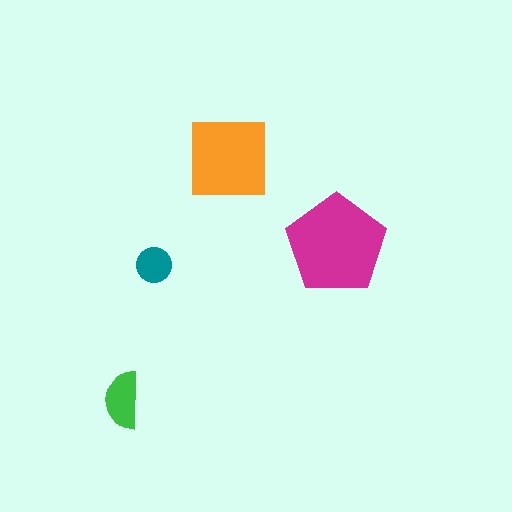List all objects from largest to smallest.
The magenta pentagon, the orange square, the green semicircle, the teal circle.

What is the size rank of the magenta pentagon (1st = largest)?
1st.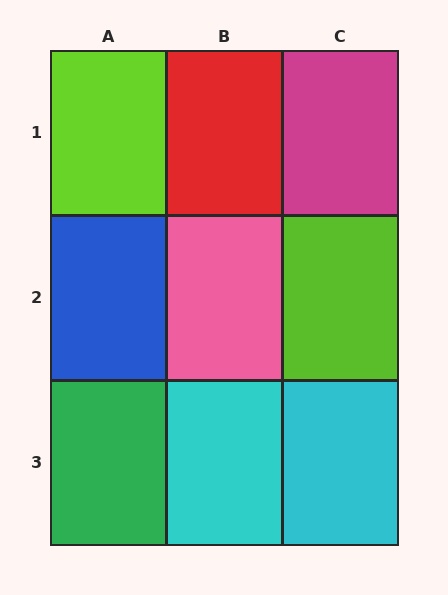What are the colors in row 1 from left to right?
Lime, red, magenta.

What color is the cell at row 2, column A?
Blue.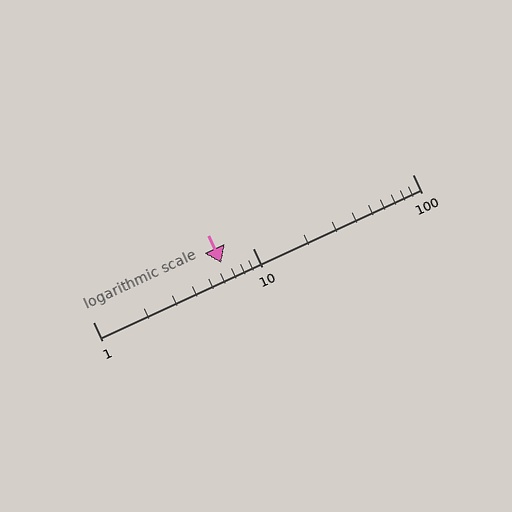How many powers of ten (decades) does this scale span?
The scale spans 2 decades, from 1 to 100.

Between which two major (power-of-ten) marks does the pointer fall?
The pointer is between 1 and 10.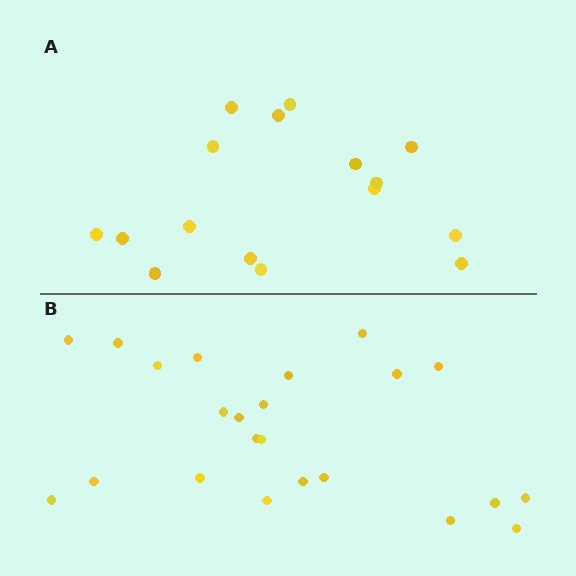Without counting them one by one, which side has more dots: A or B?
Region B (the bottom region) has more dots.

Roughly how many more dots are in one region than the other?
Region B has roughly 8 or so more dots than region A.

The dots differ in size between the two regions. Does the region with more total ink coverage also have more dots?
No. Region A has more total ink coverage because its dots are larger, but region B actually contains more individual dots. Total area can be misleading — the number of items is what matters here.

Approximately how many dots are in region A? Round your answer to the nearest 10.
About 20 dots. (The exact count is 16, which rounds to 20.)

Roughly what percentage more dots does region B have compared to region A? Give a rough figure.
About 45% more.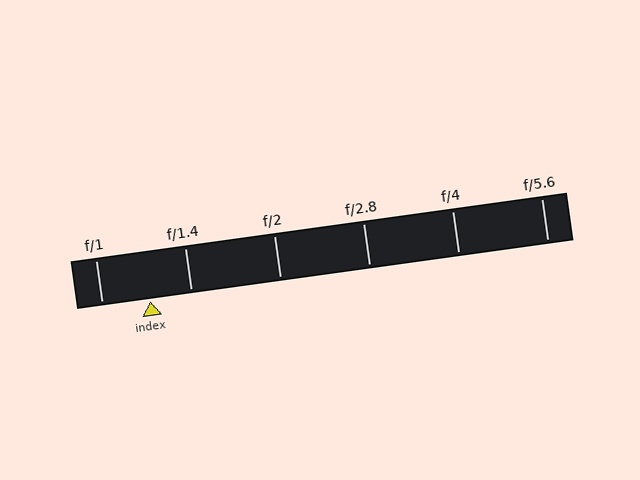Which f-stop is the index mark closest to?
The index mark is closest to f/1.4.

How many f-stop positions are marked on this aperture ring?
There are 6 f-stop positions marked.